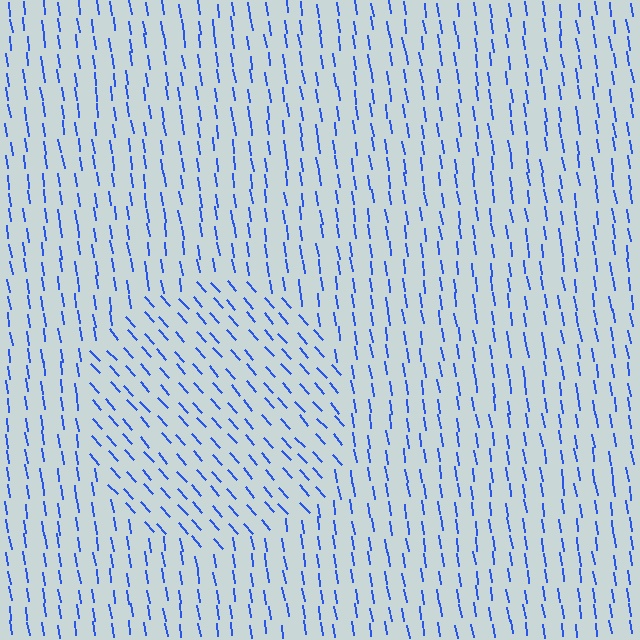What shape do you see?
I see a circle.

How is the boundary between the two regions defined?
The boundary is defined purely by a change in line orientation (approximately 33 degrees difference). All lines are the same color and thickness.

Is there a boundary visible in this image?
Yes, there is a texture boundary formed by a change in line orientation.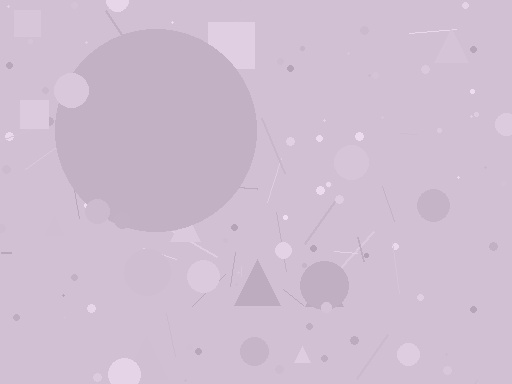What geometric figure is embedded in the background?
A circle is embedded in the background.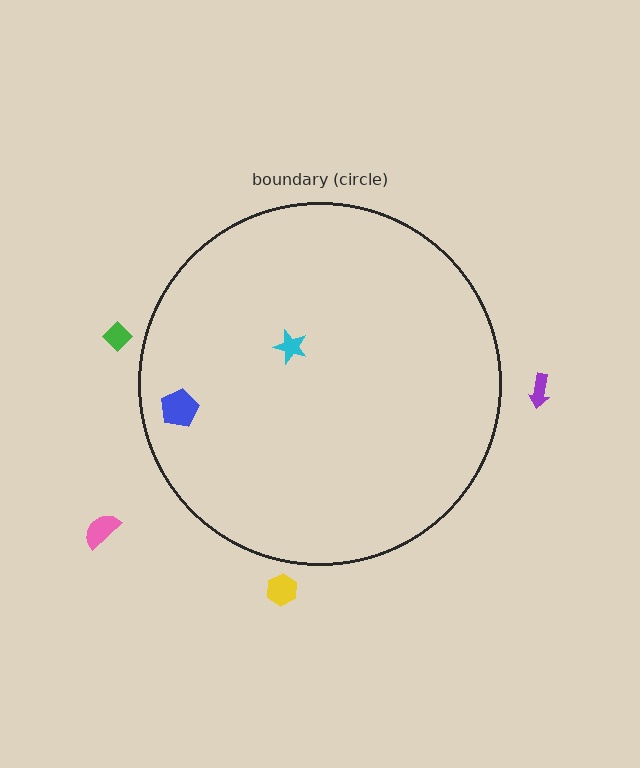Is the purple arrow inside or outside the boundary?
Outside.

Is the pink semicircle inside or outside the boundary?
Outside.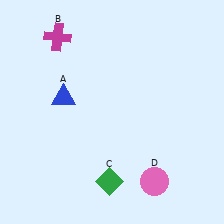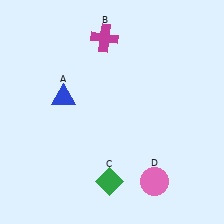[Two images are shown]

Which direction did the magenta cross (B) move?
The magenta cross (B) moved right.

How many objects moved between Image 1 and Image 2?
1 object moved between the two images.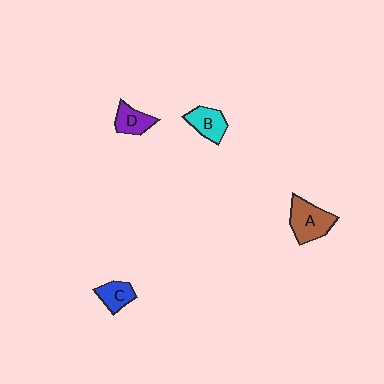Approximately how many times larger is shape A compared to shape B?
Approximately 1.4 times.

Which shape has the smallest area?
Shape C (blue).